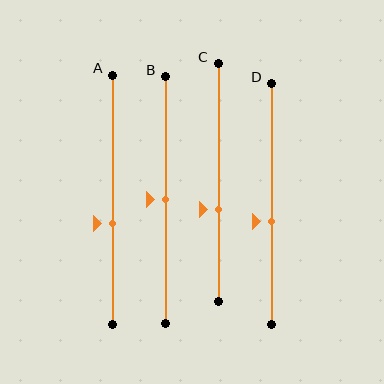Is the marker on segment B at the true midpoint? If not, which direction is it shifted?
Yes, the marker on segment B is at the true midpoint.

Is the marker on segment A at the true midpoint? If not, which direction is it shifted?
No, the marker on segment A is shifted downward by about 10% of the segment length.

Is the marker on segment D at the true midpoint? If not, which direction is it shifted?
No, the marker on segment D is shifted downward by about 7% of the segment length.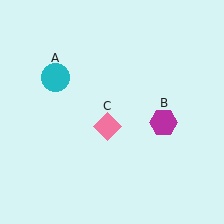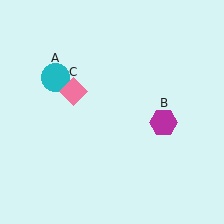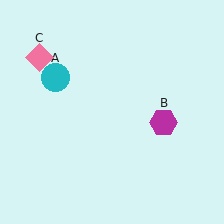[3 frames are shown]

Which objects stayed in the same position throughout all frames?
Cyan circle (object A) and magenta hexagon (object B) remained stationary.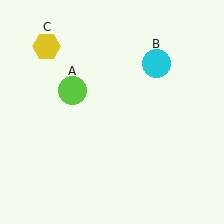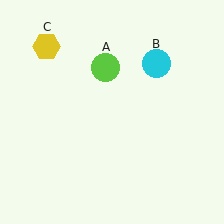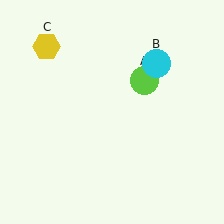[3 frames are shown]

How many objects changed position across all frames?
1 object changed position: lime circle (object A).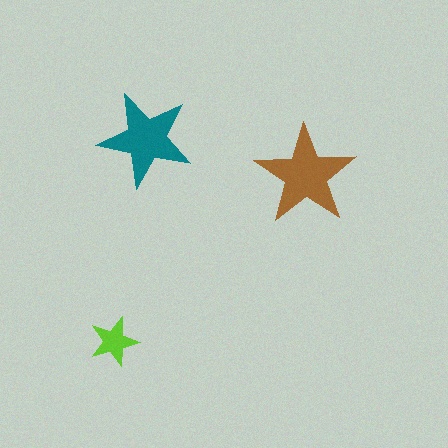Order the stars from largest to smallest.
the brown one, the teal one, the lime one.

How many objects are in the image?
There are 3 objects in the image.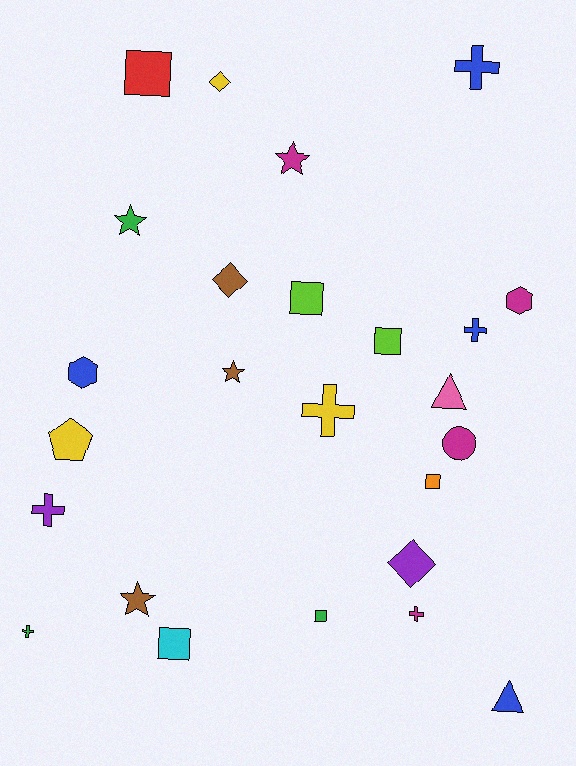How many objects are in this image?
There are 25 objects.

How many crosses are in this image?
There are 6 crosses.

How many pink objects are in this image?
There is 1 pink object.